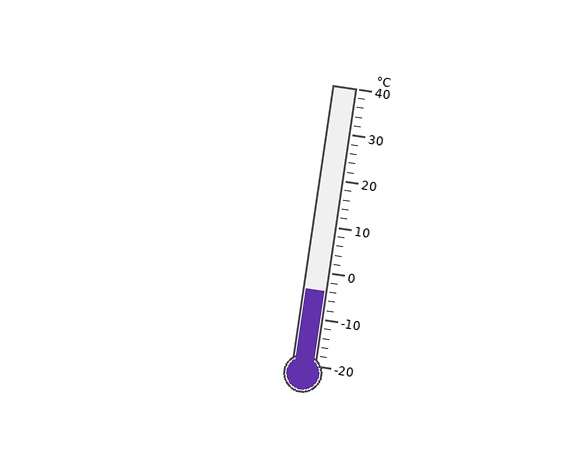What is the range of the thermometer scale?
The thermometer scale ranges from -20°C to 40°C.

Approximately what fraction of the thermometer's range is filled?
The thermometer is filled to approximately 25% of its range.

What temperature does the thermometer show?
The thermometer shows approximately -4°C.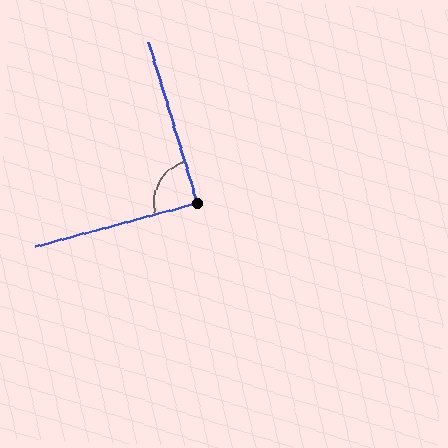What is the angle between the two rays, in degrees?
Approximately 88 degrees.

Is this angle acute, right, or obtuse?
It is approximately a right angle.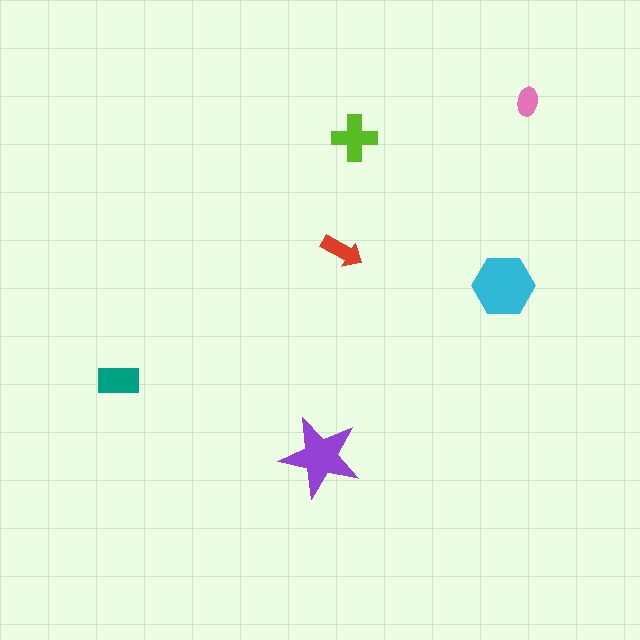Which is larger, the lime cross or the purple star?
The purple star.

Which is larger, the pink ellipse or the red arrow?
The red arrow.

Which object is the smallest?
The pink ellipse.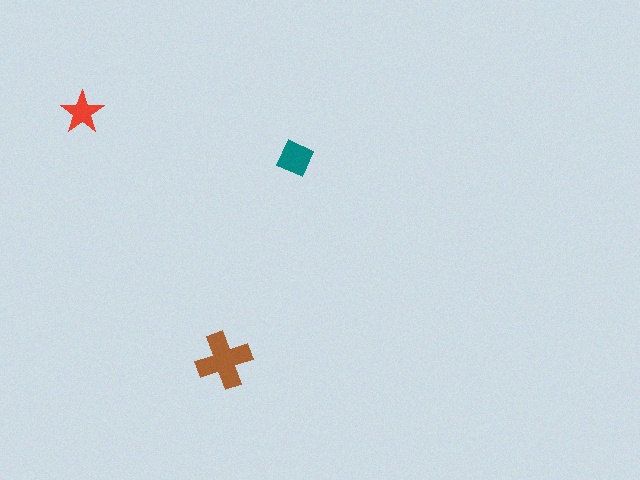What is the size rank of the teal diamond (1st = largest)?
2nd.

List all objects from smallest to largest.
The red star, the teal diamond, the brown cross.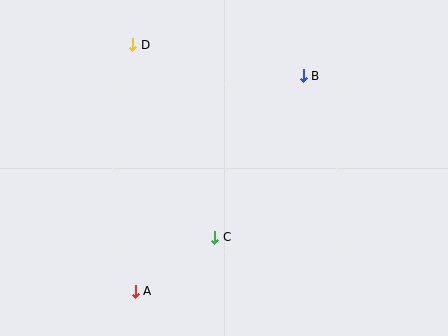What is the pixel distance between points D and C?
The distance between D and C is 209 pixels.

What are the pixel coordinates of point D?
Point D is at (133, 45).